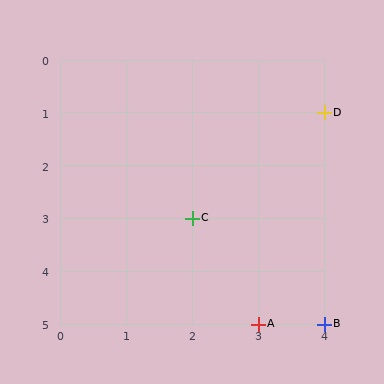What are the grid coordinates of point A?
Point A is at grid coordinates (3, 5).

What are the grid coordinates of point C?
Point C is at grid coordinates (2, 3).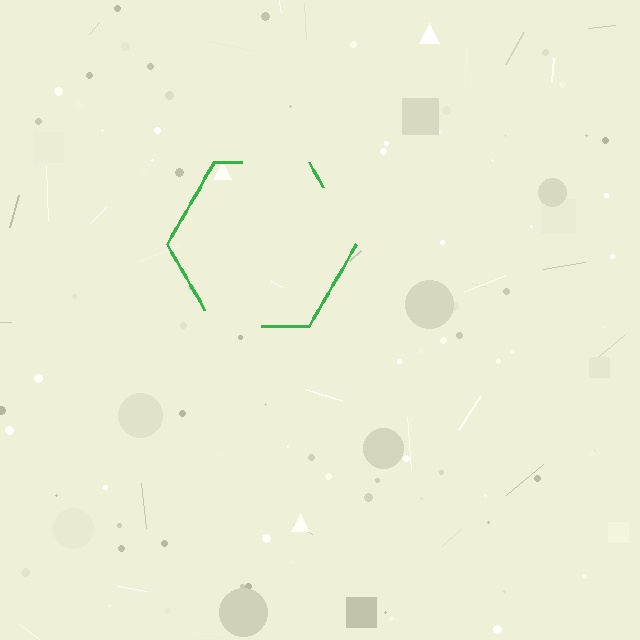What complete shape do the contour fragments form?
The contour fragments form a hexagon.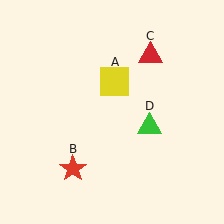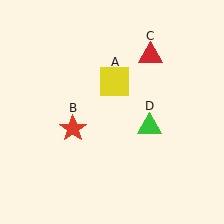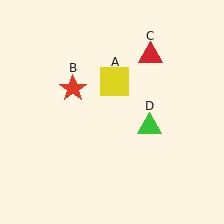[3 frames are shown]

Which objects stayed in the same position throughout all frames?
Yellow square (object A) and red triangle (object C) and green triangle (object D) remained stationary.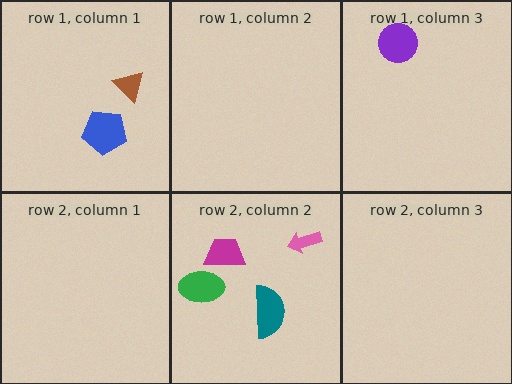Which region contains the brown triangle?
The row 1, column 1 region.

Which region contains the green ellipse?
The row 2, column 2 region.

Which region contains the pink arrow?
The row 2, column 2 region.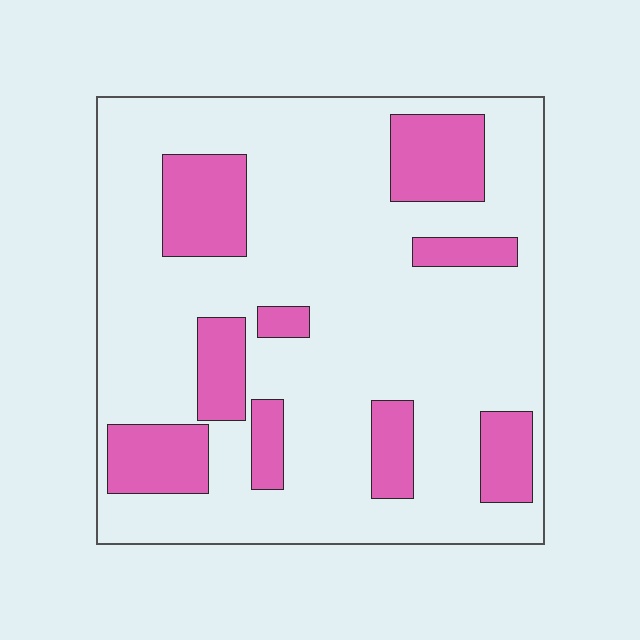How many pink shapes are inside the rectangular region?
9.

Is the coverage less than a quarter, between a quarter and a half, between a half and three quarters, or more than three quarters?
Less than a quarter.